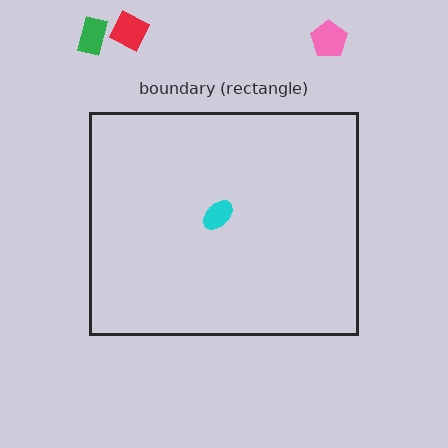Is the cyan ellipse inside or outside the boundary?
Inside.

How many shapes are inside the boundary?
1 inside, 3 outside.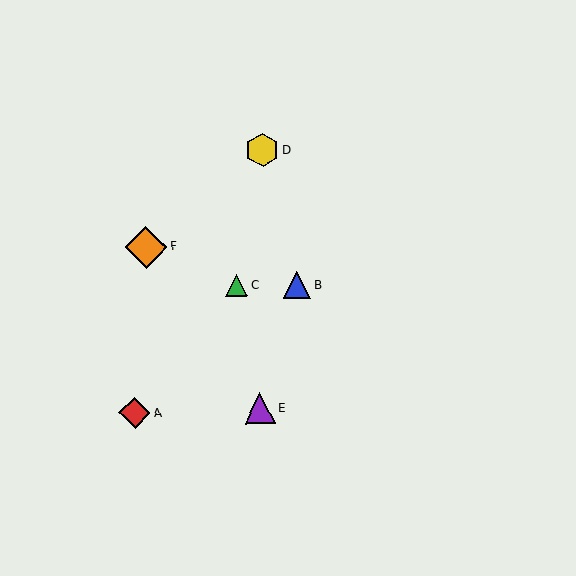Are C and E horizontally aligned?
No, C is at y≈285 and E is at y≈409.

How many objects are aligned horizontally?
2 objects (B, C) are aligned horizontally.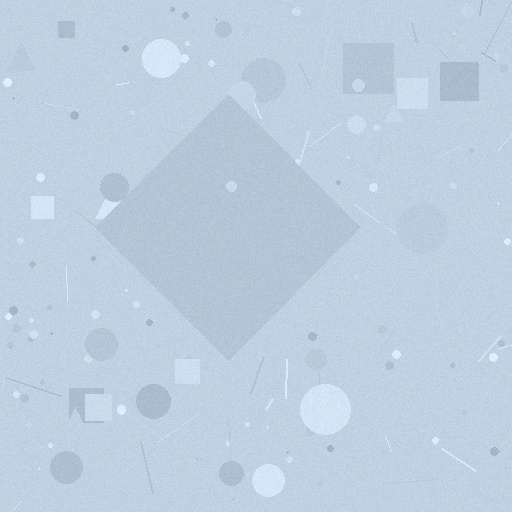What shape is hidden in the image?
A diamond is hidden in the image.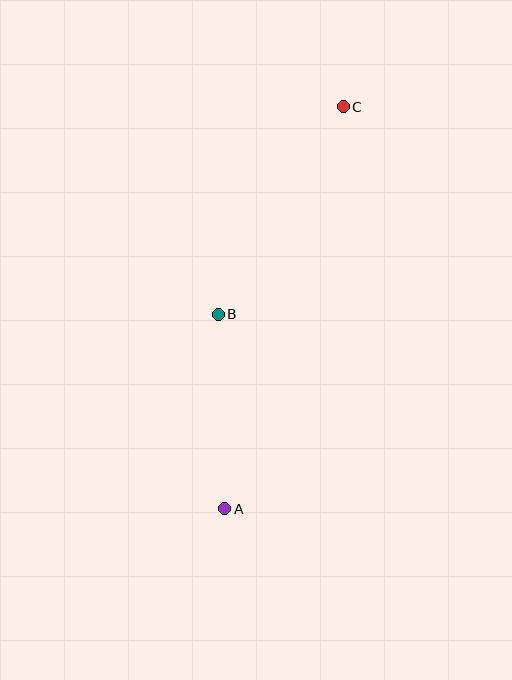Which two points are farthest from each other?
Points A and C are farthest from each other.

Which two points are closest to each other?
Points A and B are closest to each other.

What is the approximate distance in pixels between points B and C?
The distance between B and C is approximately 242 pixels.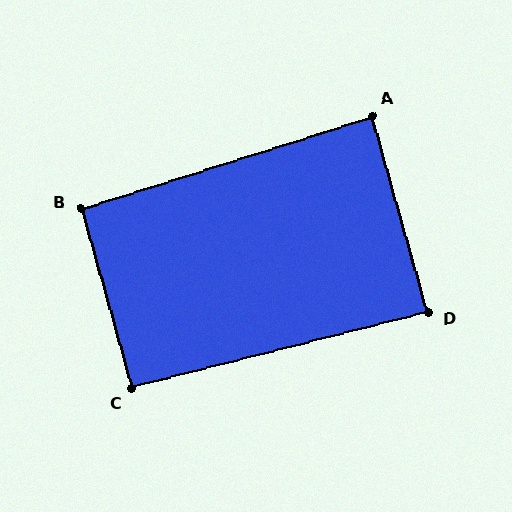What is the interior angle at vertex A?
Approximately 88 degrees (approximately right).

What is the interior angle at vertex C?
Approximately 92 degrees (approximately right).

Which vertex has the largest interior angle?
B, at approximately 92 degrees.